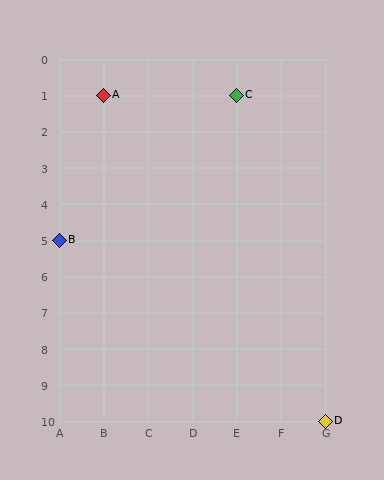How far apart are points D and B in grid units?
Points D and B are 6 columns and 5 rows apart (about 7.8 grid units diagonally).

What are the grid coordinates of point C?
Point C is at grid coordinates (E, 1).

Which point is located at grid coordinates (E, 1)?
Point C is at (E, 1).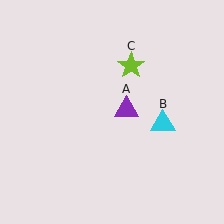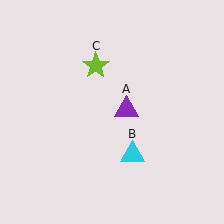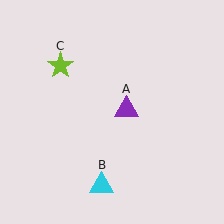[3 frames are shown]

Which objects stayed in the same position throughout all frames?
Purple triangle (object A) remained stationary.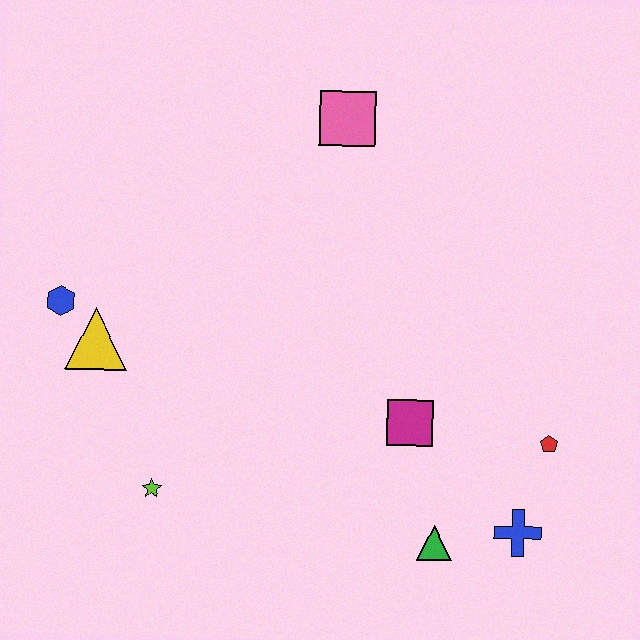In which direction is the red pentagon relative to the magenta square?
The red pentagon is to the right of the magenta square.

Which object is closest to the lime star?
The yellow triangle is closest to the lime star.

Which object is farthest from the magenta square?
The blue hexagon is farthest from the magenta square.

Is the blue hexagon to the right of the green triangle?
No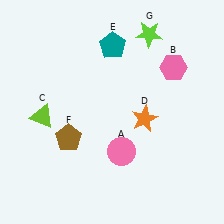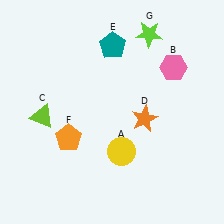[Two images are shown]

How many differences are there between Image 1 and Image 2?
There are 2 differences between the two images.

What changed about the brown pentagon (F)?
In Image 1, F is brown. In Image 2, it changed to orange.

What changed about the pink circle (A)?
In Image 1, A is pink. In Image 2, it changed to yellow.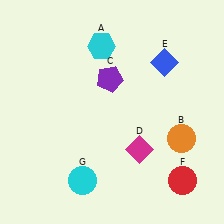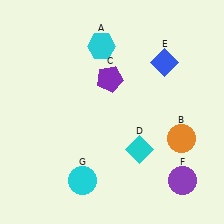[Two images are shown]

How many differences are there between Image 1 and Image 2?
There are 2 differences between the two images.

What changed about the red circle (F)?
In Image 1, F is red. In Image 2, it changed to purple.